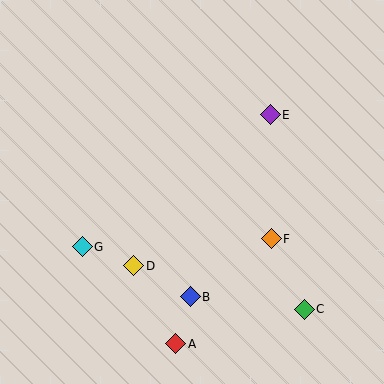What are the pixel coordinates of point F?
Point F is at (271, 239).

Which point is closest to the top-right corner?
Point E is closest to the top-right corner.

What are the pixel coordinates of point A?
Point A is at (176, 344).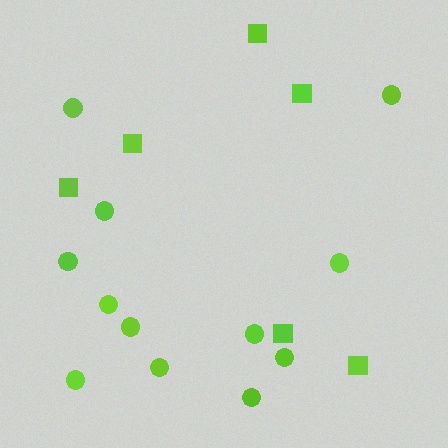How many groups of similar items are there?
There are 2 groups: one group of circles (12) and one group of squares (6).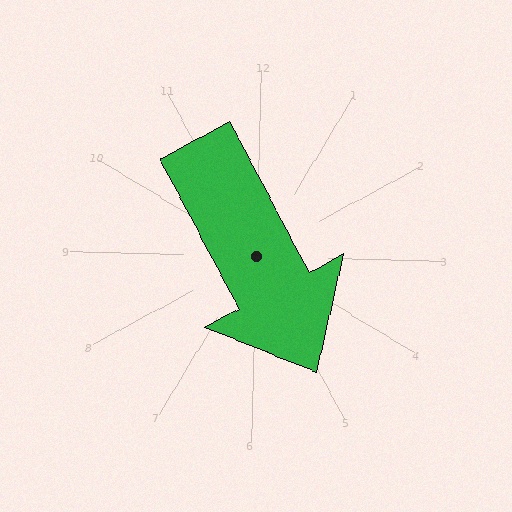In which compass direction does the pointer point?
Southeast.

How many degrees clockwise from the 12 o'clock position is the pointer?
Approximately 151 degrees.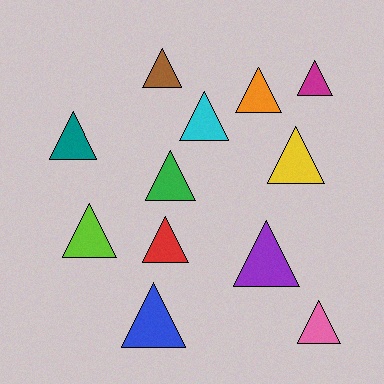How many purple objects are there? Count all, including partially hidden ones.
There is 1 purple object.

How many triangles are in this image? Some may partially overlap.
There are 12 triangles.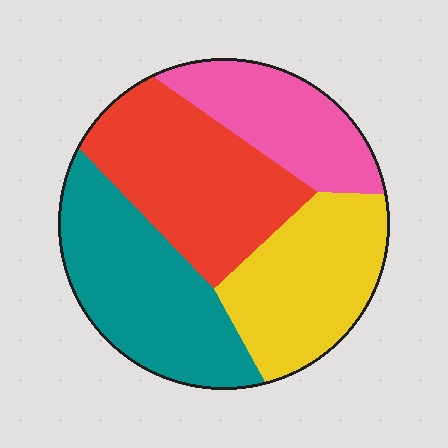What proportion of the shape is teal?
Teal takes up between a sixth and a third of the shape.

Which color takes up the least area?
Pink, at roughly 20%.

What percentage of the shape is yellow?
Yellow covers about 25% of the shape.